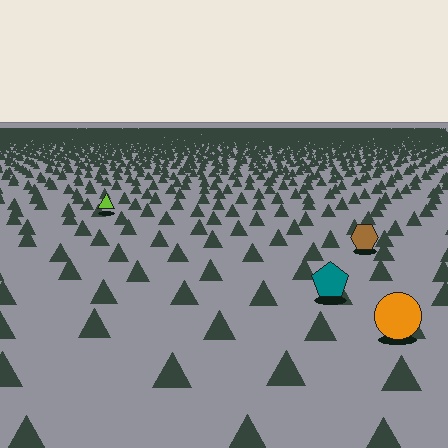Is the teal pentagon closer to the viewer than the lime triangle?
Yes. The teal pentagon is closer — you can tell from the texture gradient: the ground texture is coarser near it.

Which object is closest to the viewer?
The orange circle is closest. The texture marks near it are larger and more spread out.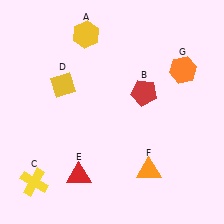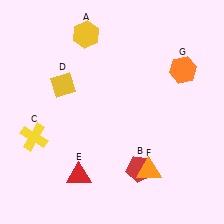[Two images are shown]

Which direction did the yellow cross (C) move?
The yellow cross (C) moved up.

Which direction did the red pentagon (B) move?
The red pentagon (B) moved down.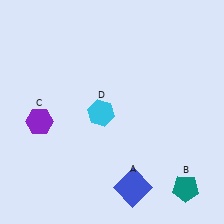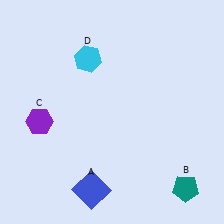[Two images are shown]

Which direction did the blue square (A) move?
The blue square (A) moved left.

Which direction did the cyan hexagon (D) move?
The cyan hexagon (D) moved up.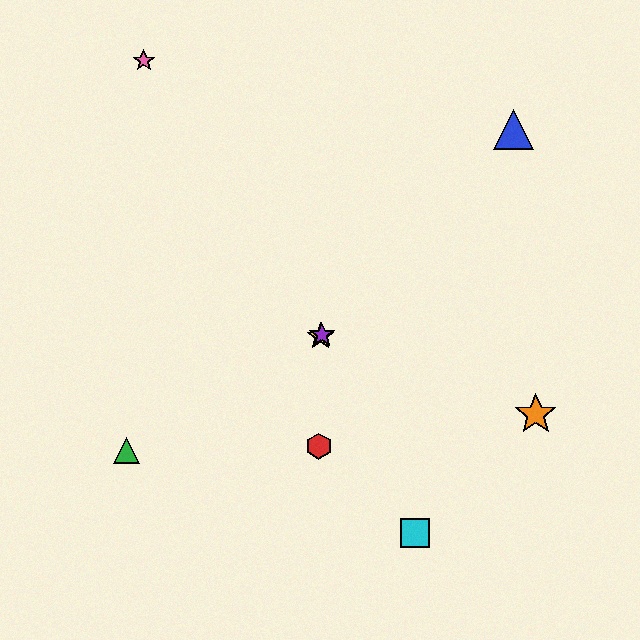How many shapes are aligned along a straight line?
3 shapes (the blue triangle, the yellow star, the purple star) are aligned along a straight line.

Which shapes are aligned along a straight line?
The blue triangle, the yellow star, the purple star are aligned along a straight line.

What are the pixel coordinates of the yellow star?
The yellow star is at (321, 336).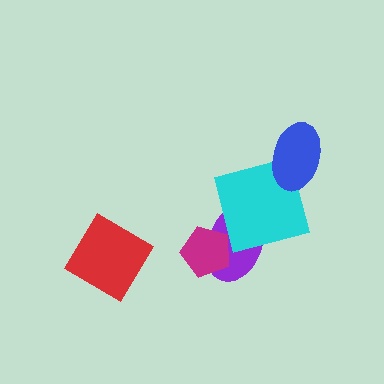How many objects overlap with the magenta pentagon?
1 object overlaps with the magenta pentagon.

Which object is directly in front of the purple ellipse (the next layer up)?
The cyan square is directly in front of the purple ellipse.